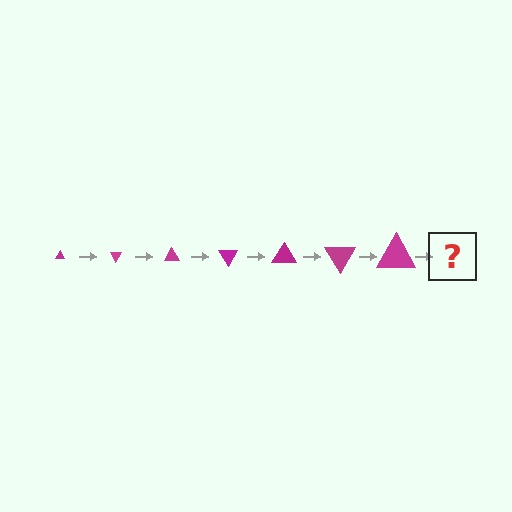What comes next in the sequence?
The next element should be a triangle, larger than the previous one and rotated 420 degrees from the start.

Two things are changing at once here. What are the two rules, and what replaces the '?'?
The two rules are that the triangle grows larger each step and it rotates 60 degrees each step. The '?' should be a triangle, larger than the previous one and rotated 420 degrees from the start.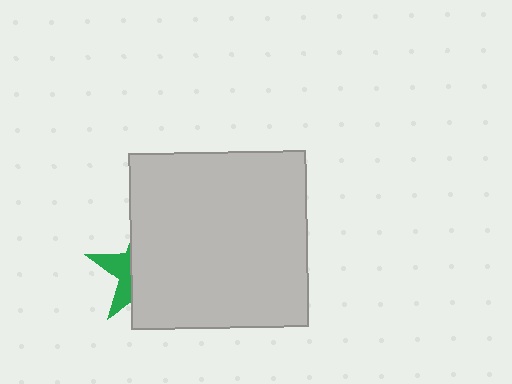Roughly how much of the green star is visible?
A small part of it is visible (roughly 32%).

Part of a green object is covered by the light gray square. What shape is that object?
It is a star.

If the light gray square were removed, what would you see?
You would see the complete green star.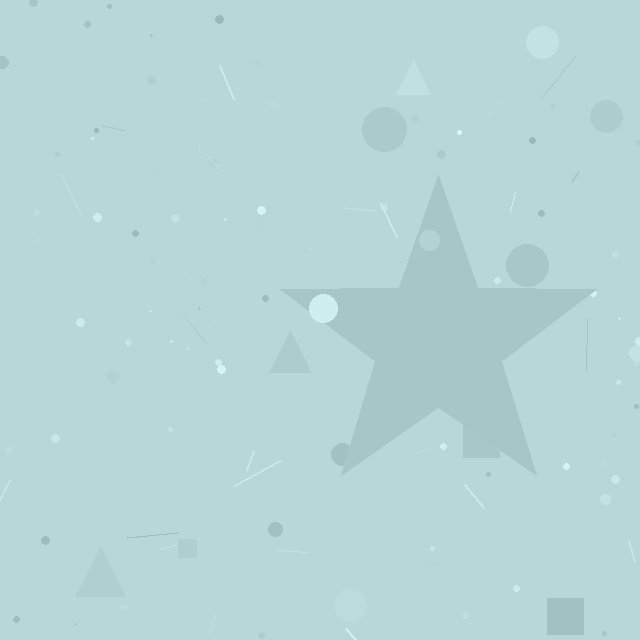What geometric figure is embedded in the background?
A star is embedded in the background.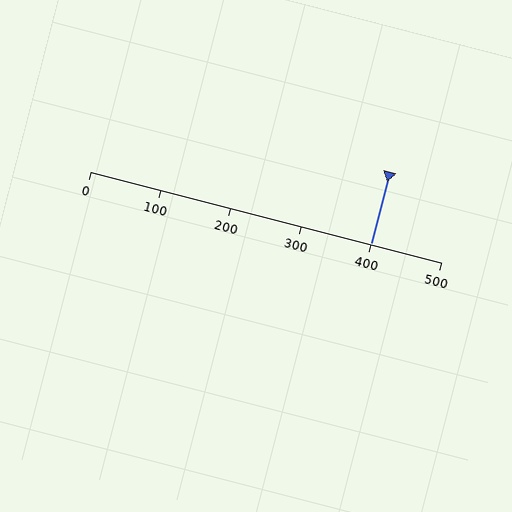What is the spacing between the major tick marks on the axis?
The major ticks are spaced 100 apart.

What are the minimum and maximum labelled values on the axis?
The axis runs from 0 to 500.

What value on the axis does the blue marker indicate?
The marker indicates approximately 400.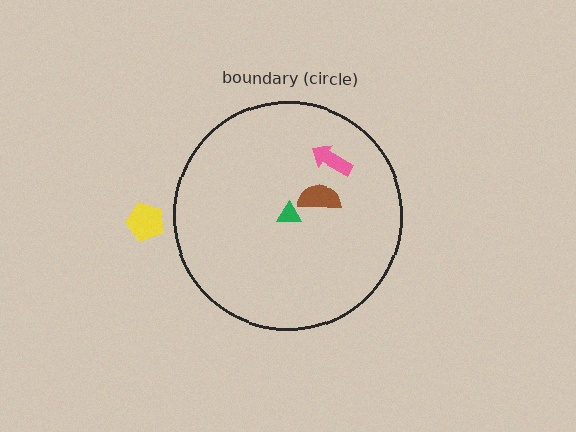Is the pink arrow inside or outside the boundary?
Inside.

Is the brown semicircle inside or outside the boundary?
Inside.